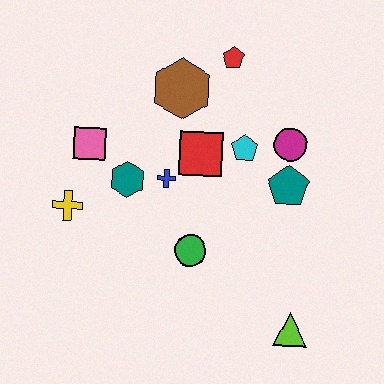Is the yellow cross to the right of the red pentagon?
No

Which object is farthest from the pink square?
The lime triangle is farthest from the pink square.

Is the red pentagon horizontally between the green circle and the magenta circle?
Yes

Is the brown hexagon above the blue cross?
Yes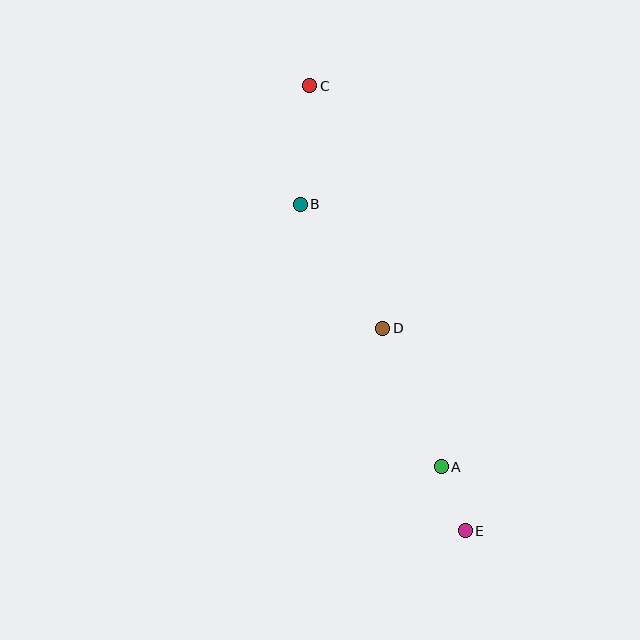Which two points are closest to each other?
Points A and E are closest to each other.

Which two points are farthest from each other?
Points C and E are farthest from each other.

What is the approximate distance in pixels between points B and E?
The distance between B and E is approximately 366 pixels.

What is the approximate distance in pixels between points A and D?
The distance between A and D is approximately 150 pixels.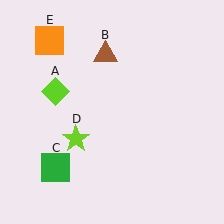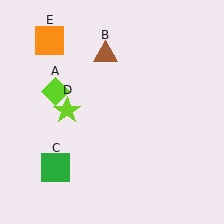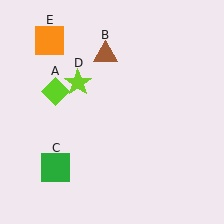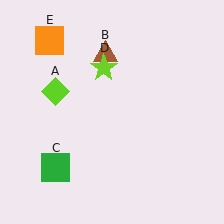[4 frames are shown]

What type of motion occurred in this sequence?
The lime star (object D) rotated clockwise around the center of the scene.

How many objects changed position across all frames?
1 object changed position: lime star (object D).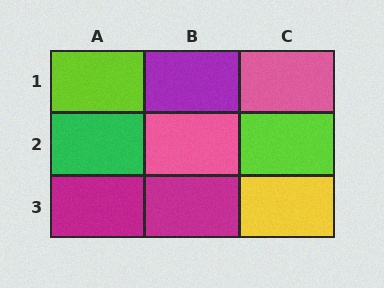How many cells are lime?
2 cells are lime.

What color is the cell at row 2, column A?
Green.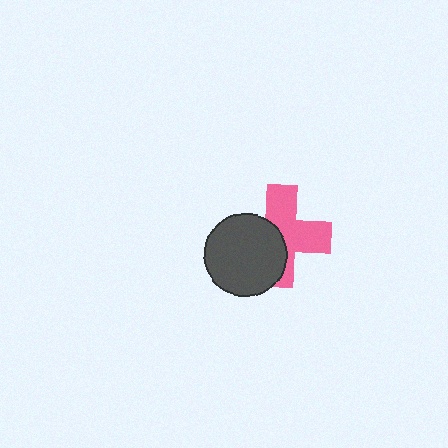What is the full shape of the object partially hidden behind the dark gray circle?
The partially hidden object is a pink cross.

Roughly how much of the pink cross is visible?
About half of it is visible (roughly 56%).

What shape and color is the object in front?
The object in front is a dark gray circle.